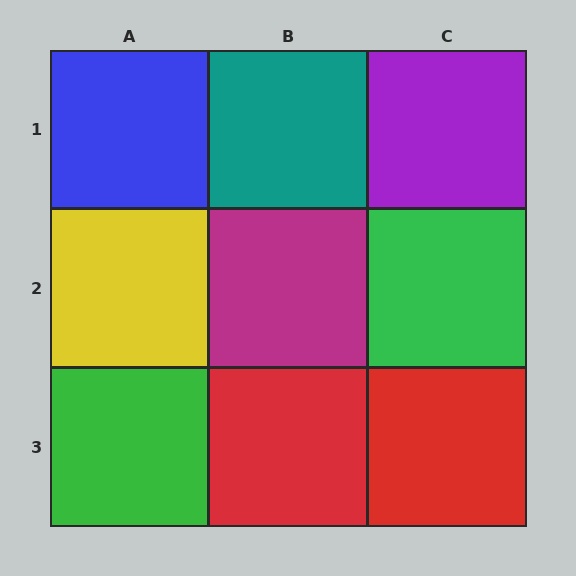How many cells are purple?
1 cell is purple.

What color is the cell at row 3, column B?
Red.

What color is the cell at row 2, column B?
Magenta.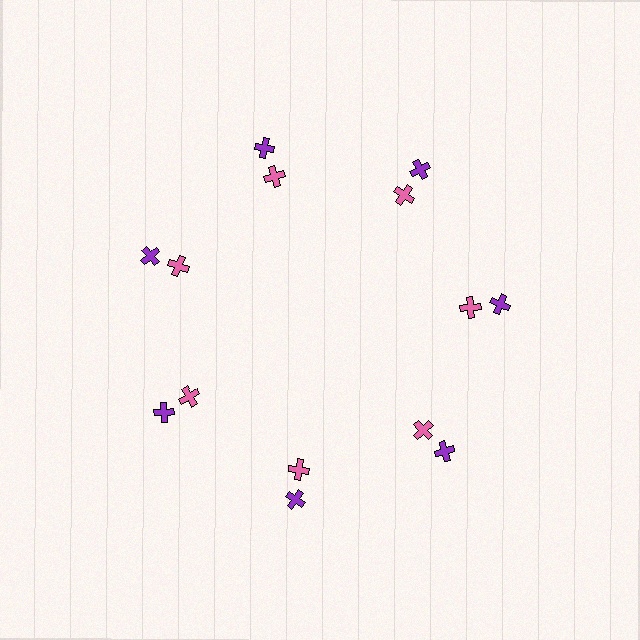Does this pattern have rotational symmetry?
Yes, this pattern has 7-fold rotational symmetry. It looks the same after rotating 51 degrees around the center.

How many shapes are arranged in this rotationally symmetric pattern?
There are 14 shapes, arranged in 7 groups of 2.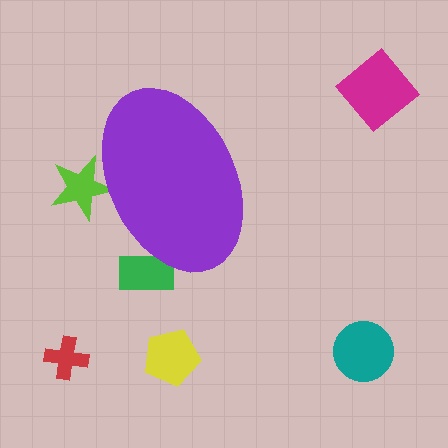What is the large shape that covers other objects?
A purple ellipse.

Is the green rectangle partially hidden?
Yes, the green rectangle is partially hidden behind the purple ellipse.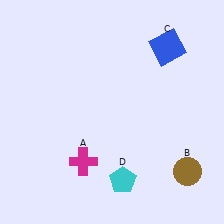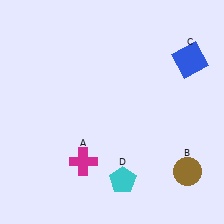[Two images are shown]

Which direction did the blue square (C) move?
The blue square (C) moved right.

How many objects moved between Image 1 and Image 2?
1 object moved between the two images.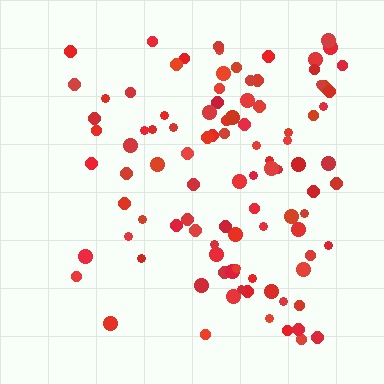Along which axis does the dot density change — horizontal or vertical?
Horizontal.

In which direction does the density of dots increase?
From left to right, with the right side densest.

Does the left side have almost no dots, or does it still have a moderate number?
Still a moderate number, just noticeably fewer than the right.